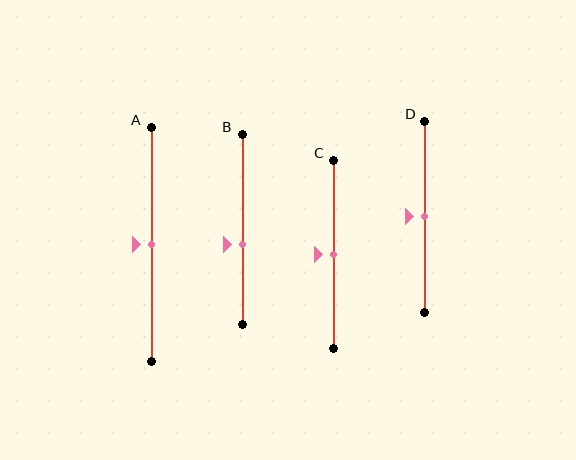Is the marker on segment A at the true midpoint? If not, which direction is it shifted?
Yes, the marker on segment A is at the true midpoint.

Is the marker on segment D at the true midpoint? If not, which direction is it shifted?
Yes, the marker on segment D is at the true midpoint.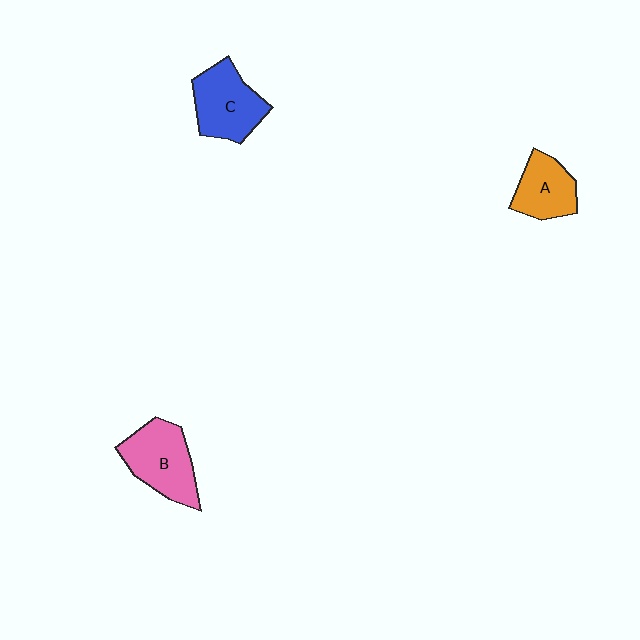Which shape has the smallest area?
Shape A (orange).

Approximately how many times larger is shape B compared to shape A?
Approximately 1.4 times.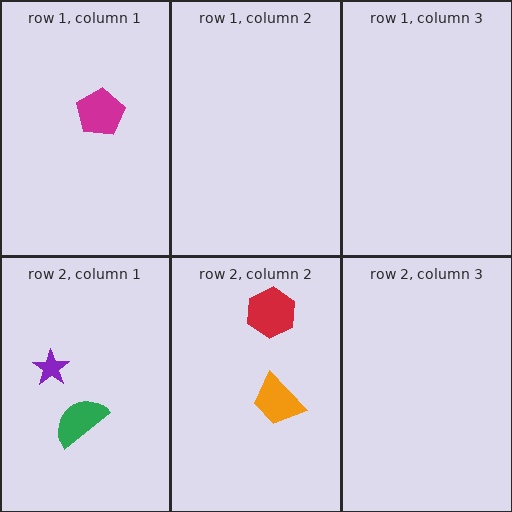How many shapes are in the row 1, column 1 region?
1.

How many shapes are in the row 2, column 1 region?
2.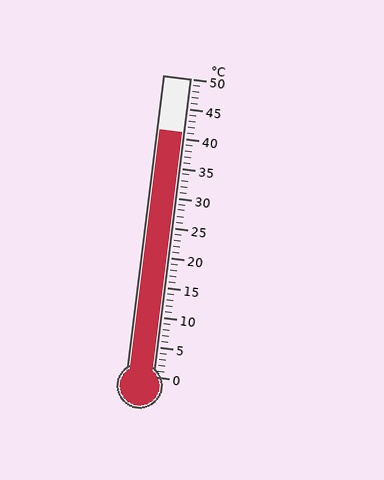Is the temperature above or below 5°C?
The temperature is above 5°C.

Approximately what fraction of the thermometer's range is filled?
The thermometer is filled to approximately 80% of its range.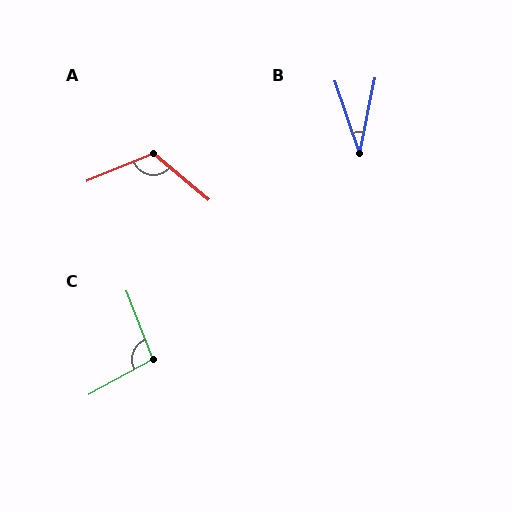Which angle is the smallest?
B, at approximately 30 degrees.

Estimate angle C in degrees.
Approximately 97 degrees.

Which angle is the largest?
A, at approximately 117 degrees.